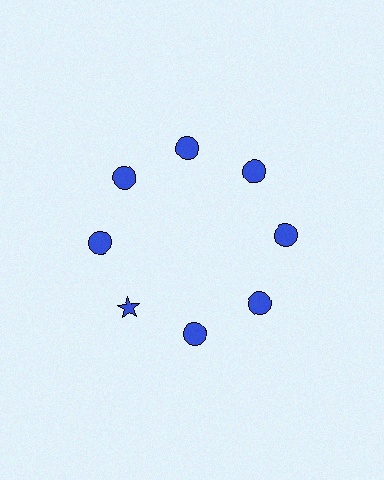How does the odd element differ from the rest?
It has a different shape: star instead of circle.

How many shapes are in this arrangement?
There are 8 shapes arranged in a ring pattern.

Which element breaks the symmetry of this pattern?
The blue star at roughly the 8 o'clock position breaks the symmetry. All other shapes are blue circles.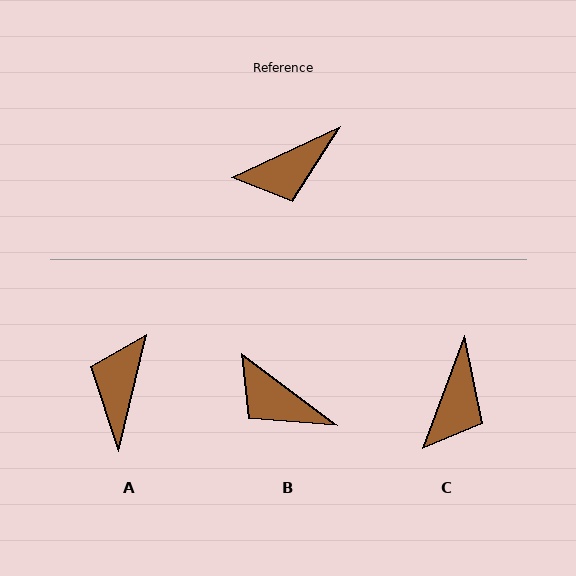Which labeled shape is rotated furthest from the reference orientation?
A, about 129 degrees away.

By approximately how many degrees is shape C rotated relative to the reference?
Approximately 45 degrees counter-clockwise.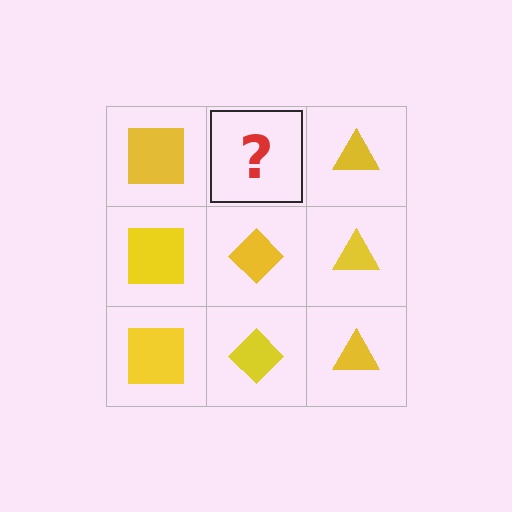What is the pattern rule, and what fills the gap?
The rule is that each column has a consistent shape. The gap should be filled with a yellow diamond.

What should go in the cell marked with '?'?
The missing cell should contain a yellow diamond.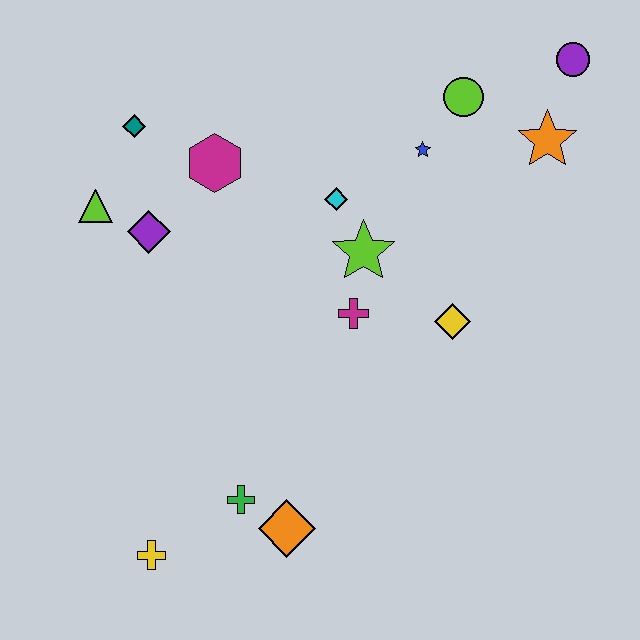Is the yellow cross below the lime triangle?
Yes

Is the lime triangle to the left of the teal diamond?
Yes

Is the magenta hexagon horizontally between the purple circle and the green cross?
No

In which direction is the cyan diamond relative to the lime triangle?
The cyan diamond is to the right of the lime triangle.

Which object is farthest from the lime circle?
The yellow cross is farthest from the lime circle.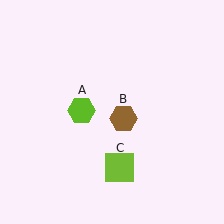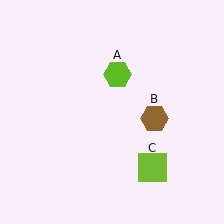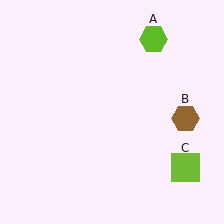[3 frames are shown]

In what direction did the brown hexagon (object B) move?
The brown hexagon (object B) moved right.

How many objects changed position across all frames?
3 objects changed position: lime hexagon (object A), brown hexagon (object B), lime square (object C).